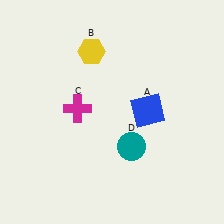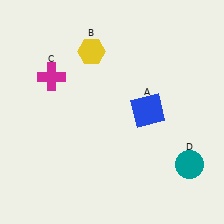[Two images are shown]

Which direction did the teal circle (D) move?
The teal circle (D) moved right.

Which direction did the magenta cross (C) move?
The magenta cross (C) moved up.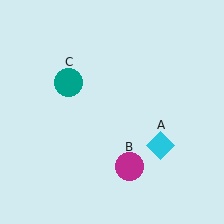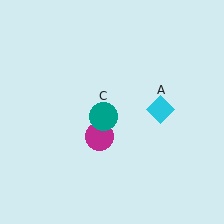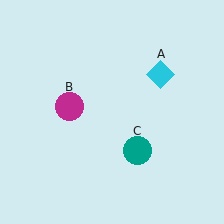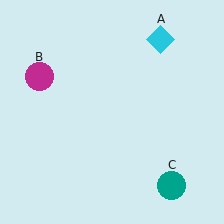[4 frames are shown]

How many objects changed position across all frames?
3 objects changed position: cyan diamond (object A), magenta circle (object B), teal circle (object C).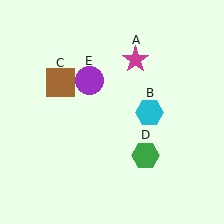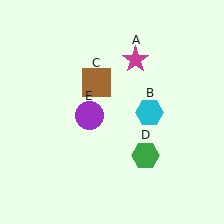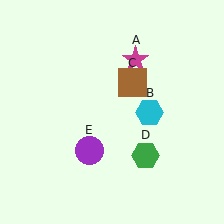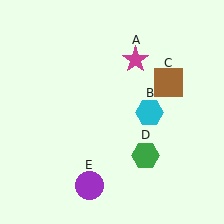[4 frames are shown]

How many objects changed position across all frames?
2 objects changed position: brown square (object C), purple circle (object E).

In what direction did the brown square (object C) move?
The brown square (object C) moved right.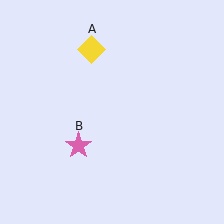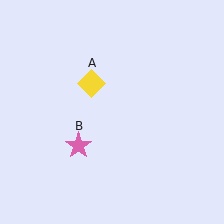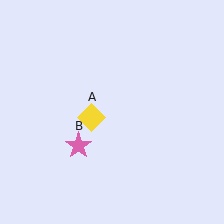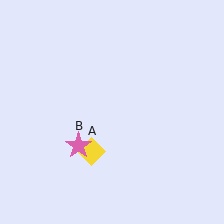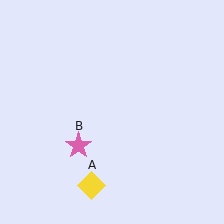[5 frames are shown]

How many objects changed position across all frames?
1 object changed position: yellow diamond (object A).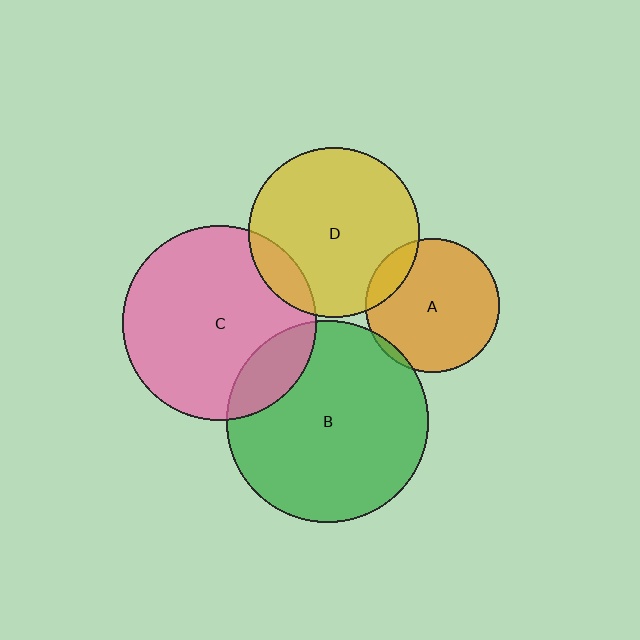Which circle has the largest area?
Circle B (green).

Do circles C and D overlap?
Yes.